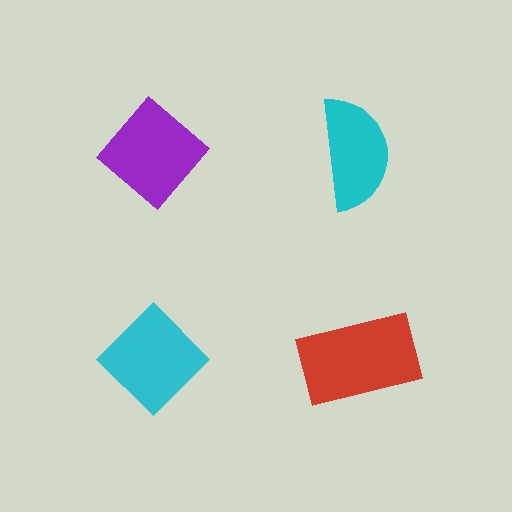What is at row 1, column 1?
A purple diamond.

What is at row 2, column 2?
A red rectangle.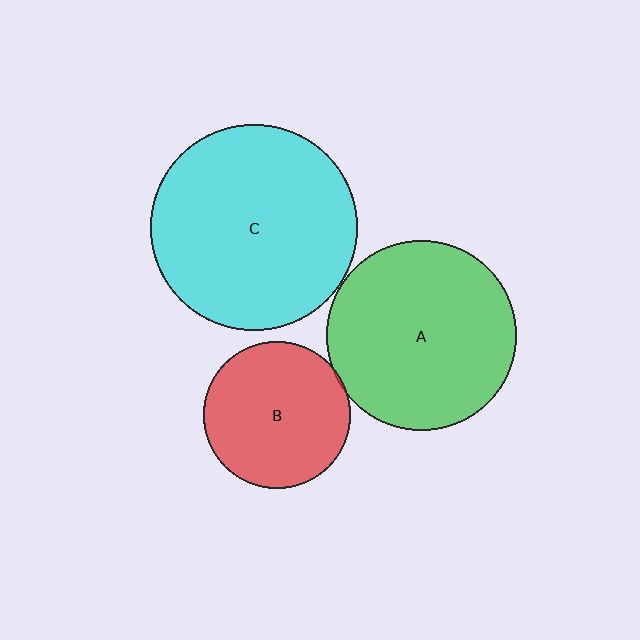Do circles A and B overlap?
Yes.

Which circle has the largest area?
Circle C (cyan).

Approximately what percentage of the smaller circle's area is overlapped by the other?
Approximately 5%.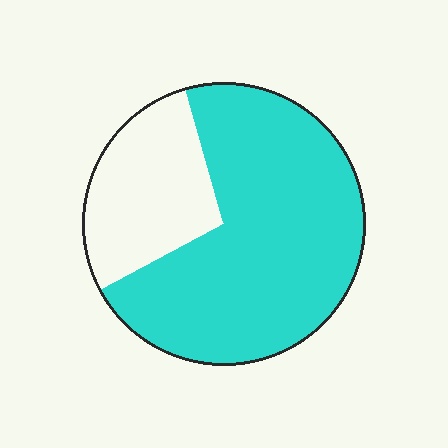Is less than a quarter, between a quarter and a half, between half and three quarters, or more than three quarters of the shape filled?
Between half and three quarters.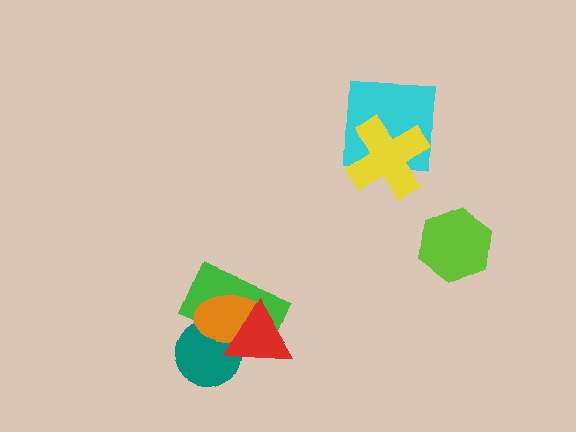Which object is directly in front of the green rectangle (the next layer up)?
The orange ellipse is directly in front of the green rectangle.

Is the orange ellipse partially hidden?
Yes, it is partially covered by another shape.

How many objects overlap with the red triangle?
3 objects overlap with the red triangle.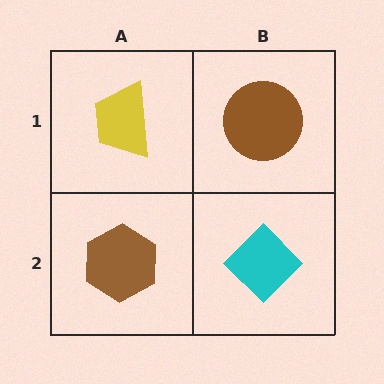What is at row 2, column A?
A brown hexagon.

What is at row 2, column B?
A cyan diamond.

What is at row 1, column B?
A brown circle.